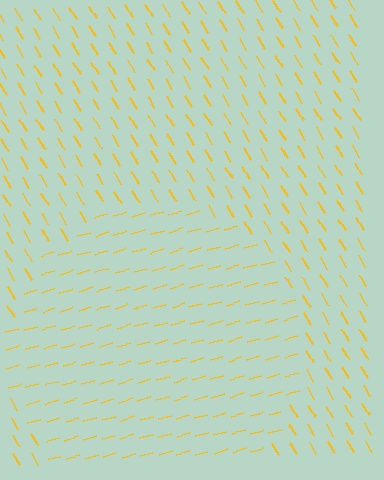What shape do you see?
I see a circle.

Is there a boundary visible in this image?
Yes, there is a texture boundary formed by a change in line orientation.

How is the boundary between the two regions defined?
The boundary is defined purely by a change in line orientation (approximately 76 degrees difference). All lines are the same color and thickness.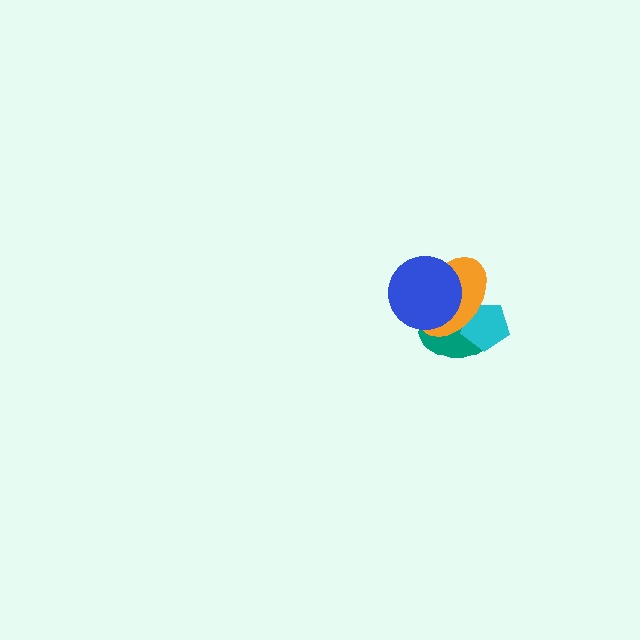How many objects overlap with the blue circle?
2 objects overlap with the blue circle.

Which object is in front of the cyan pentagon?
The orange ellipse is in front of the cyan pentagon.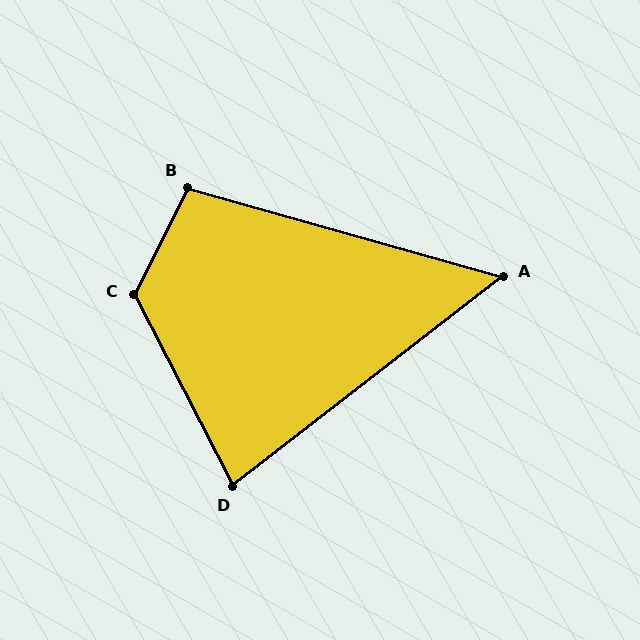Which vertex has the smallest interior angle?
A, at approximately 54 degrees.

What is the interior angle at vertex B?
Approximately 101 degrees (obtuse).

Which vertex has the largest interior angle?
C, at approximately 126 degrees.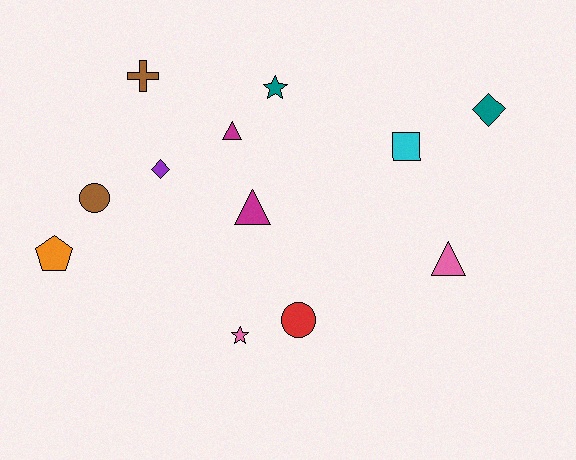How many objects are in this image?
There are 12 objects.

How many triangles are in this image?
There are 3 triangles.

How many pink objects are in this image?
There are 2 pink objects.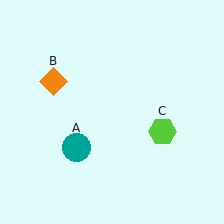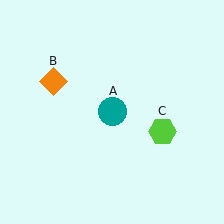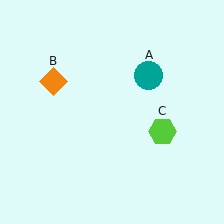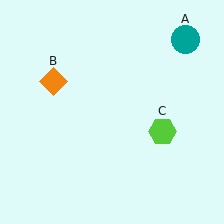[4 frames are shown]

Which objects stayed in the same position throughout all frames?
Orange diamond (object B) and lime hexagon (object C) remained stationary.